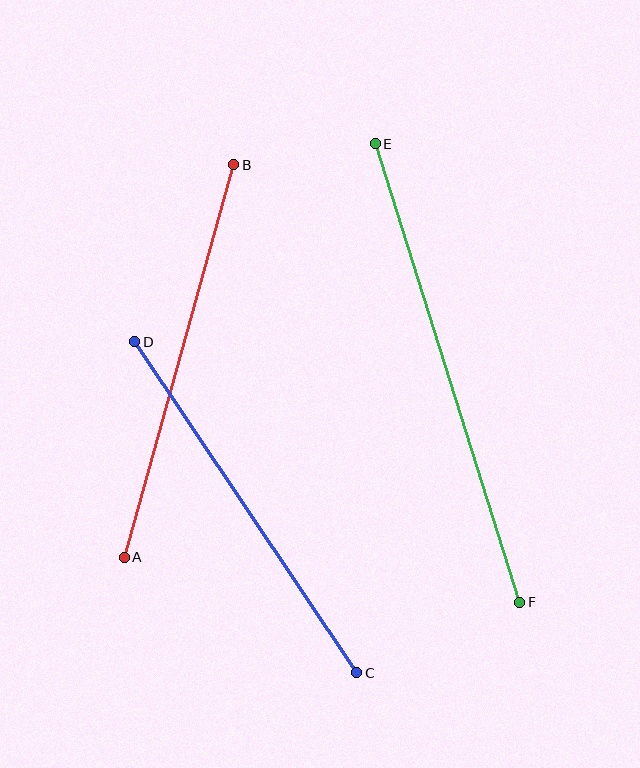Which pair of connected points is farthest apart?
Points E and F are farthest apart.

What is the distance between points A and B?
The distance is approximately 407 pixels.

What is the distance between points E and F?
The distance is approximately 481 pixels.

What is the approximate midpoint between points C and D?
The midpoint is at approximately (246, 507) pixels.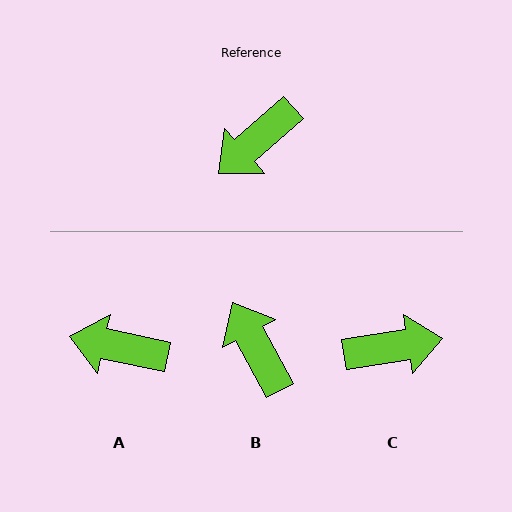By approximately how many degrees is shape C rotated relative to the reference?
Approximately 148 degrees counter-clockwise.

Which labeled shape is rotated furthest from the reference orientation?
C, about 148 degrees away.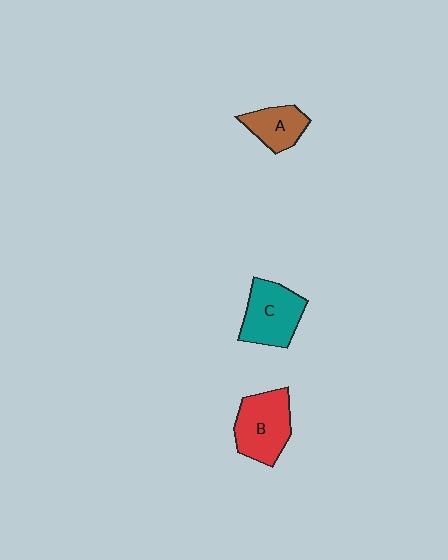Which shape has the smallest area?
Shape A (brown).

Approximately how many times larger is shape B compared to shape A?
Approximately 1.6 times.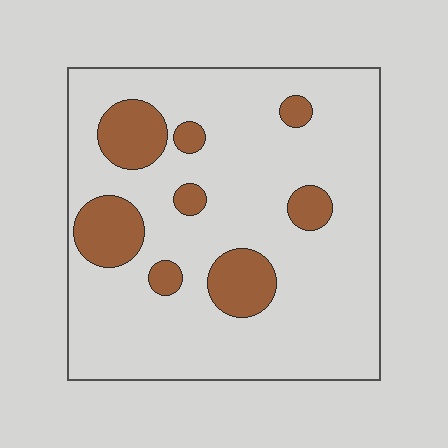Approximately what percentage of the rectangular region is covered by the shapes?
Approximately 15%.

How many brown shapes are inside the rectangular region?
8.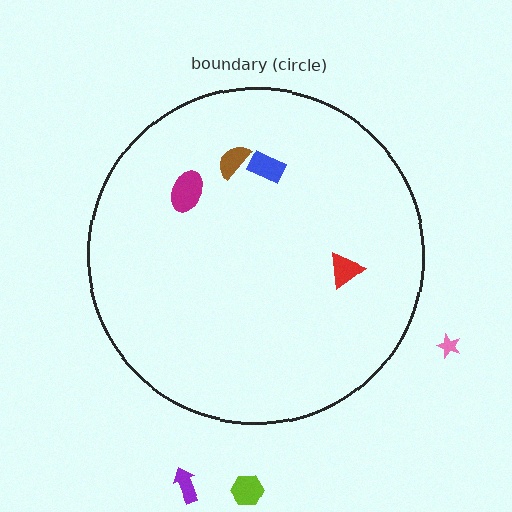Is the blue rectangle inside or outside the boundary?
Inside.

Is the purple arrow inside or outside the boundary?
Outside.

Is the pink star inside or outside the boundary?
Outside.